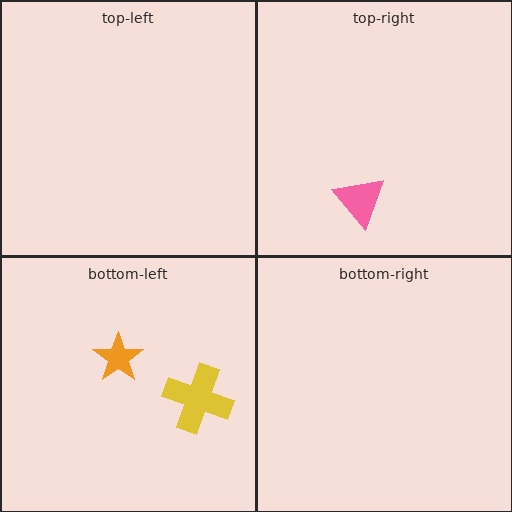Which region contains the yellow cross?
The bottom-left region.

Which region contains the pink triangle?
The top-right region.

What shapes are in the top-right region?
The pink triangle.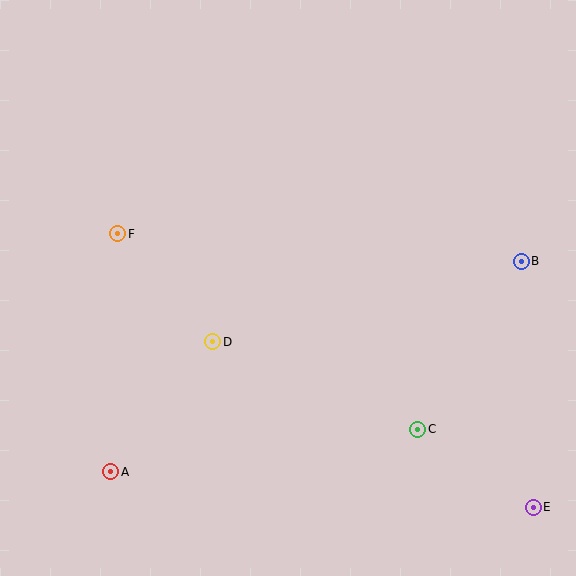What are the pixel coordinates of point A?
Point A is at (111, 472).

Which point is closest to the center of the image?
Point D at (213, 342) is closest to the center.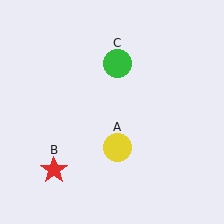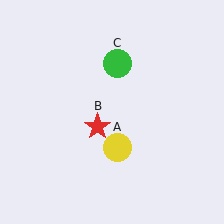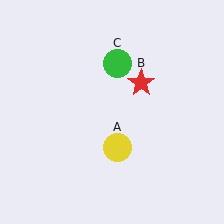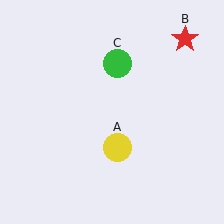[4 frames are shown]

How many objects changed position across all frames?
1 object changed position: red star (object B).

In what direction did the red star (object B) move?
The red star (object B) moved up and to the right.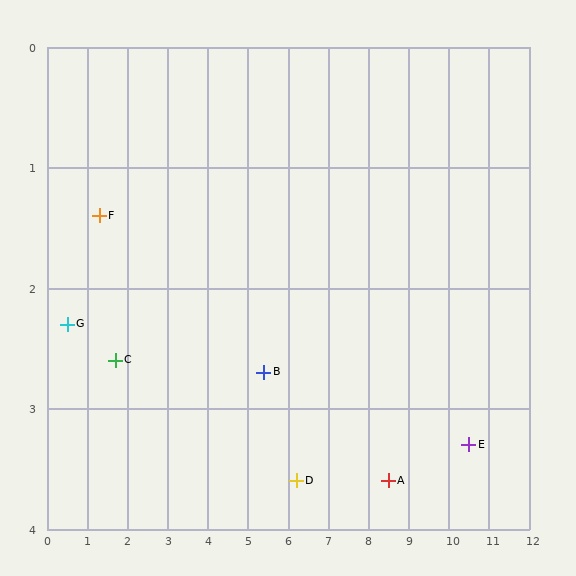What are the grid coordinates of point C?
Point C is at approximately (1.7, 2.6).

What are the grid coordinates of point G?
Point G is at approximately (0.5, 2.3).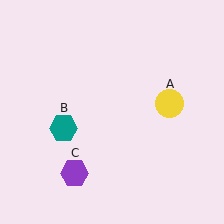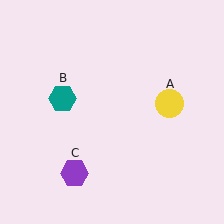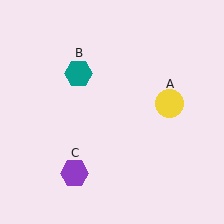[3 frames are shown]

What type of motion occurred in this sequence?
The teal hexagon (object B) rotated clockwise around the center of the scene.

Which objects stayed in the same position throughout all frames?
Yellow circle (object A) and purple hexagon (object C) remained stationary.